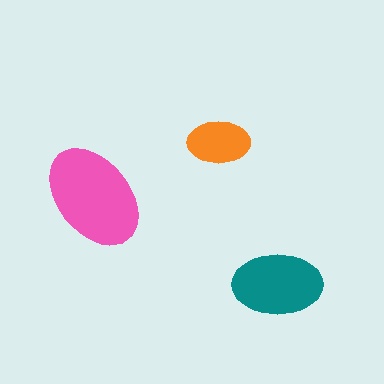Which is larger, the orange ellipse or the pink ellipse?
The pink one.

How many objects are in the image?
There are 3 objects in the image.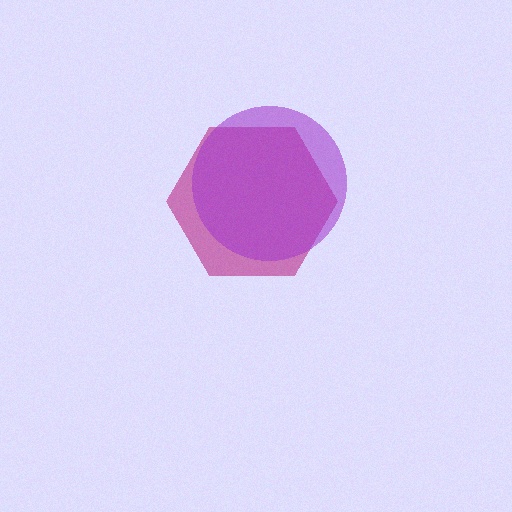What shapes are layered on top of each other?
The layered shapes are: a magenta hexagon, a purple circle.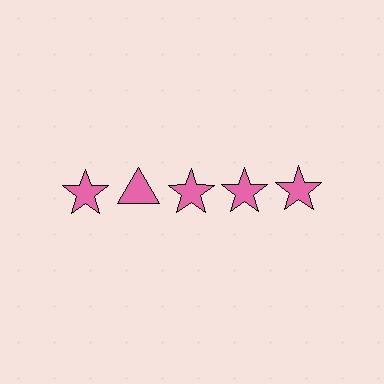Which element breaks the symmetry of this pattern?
The pink triangle in the top row, second from left column breaks the symmetry. All other shapes are pink stars.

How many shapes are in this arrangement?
There are 5 shapes arranged in a grid pattern.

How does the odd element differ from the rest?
It has a different shape: triangle instead of star.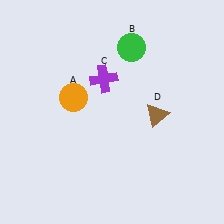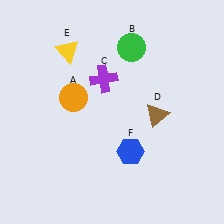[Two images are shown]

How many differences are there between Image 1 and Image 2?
There are 2 differences between the two images.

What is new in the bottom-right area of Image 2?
A blue hexagon (F) was added in the bottom-right area of Image 2.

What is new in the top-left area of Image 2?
A yellow triangle (E) was added in the top-left area of Image 2.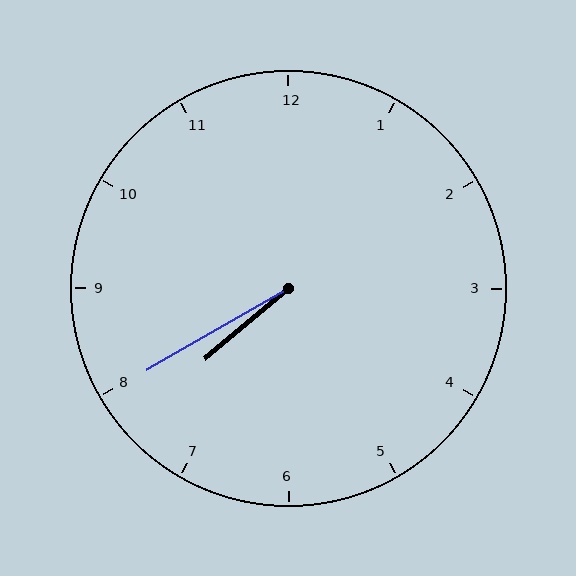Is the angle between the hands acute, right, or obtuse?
It is acute.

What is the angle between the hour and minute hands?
Approximately 10 degrees.